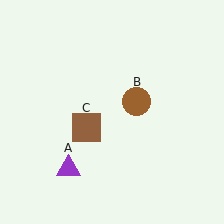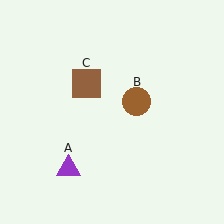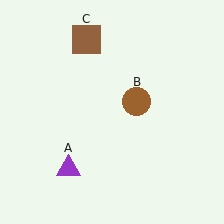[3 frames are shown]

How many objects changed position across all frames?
1 object changed position: brown square (object C).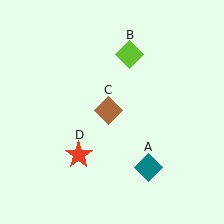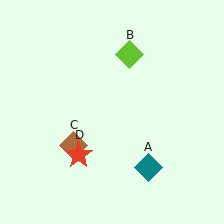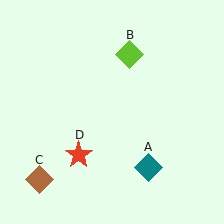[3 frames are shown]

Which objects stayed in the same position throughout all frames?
Teal diamond (object A) and lime diamond (object B) and red star (object D) remained stationary.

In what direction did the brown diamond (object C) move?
The brown diamond (object C) moved down and to the left.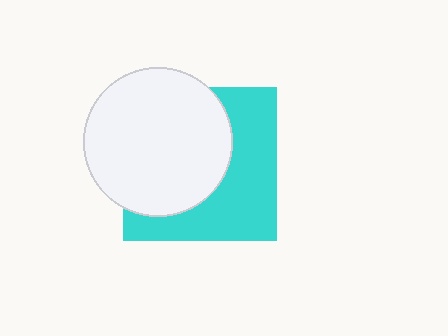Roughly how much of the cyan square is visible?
About half of it is visible (roughly 47%).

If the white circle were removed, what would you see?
You would see the complete cyan square.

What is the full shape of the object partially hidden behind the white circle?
The partially hidden object is a cyan square.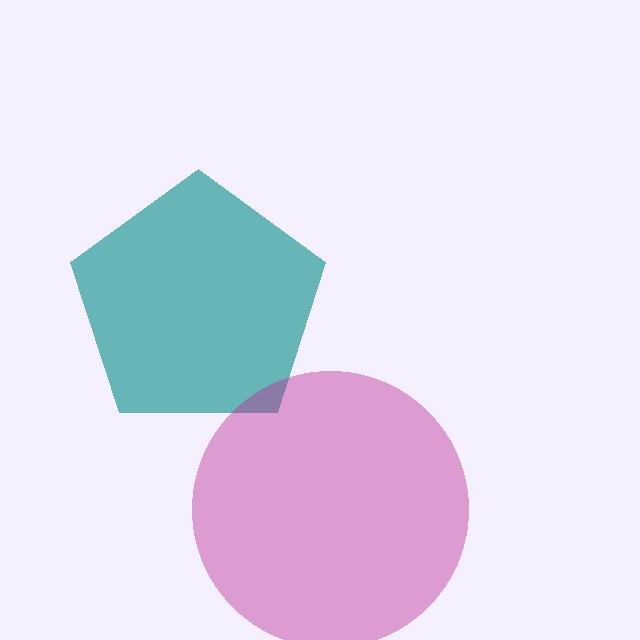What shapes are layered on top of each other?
The layered shapes are: a teal pentagon, a magenta circle.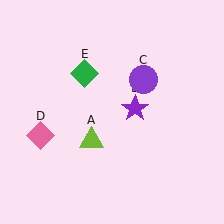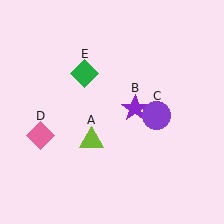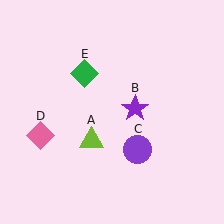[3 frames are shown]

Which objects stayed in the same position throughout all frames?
Lime triangle (object A) and purple star (object B) and pink diamond (object D) and green diamond (object E) remained stationary.